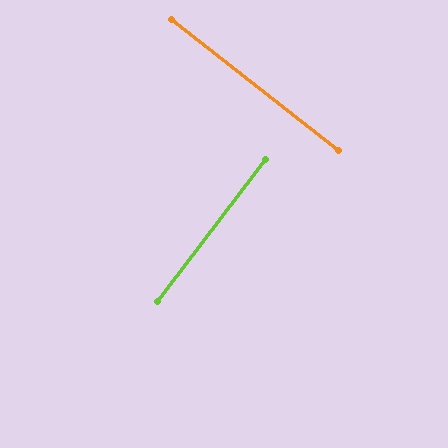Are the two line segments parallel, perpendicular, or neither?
Perpendicular — they meet at approximately 89°.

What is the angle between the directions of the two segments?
Approximately 89 degrees.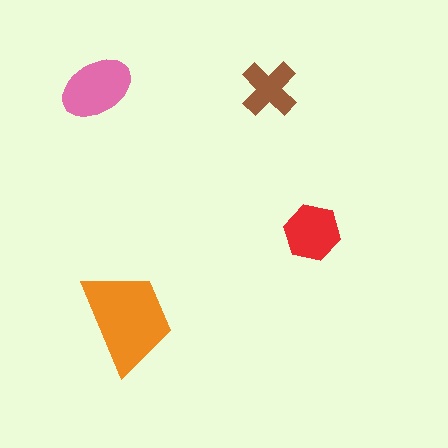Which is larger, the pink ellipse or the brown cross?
The pink ellipse.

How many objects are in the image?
There are 4 objects in the image.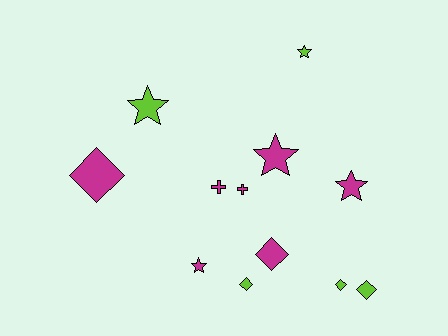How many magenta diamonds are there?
There are 2 magenta diamonds.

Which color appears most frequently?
Magenta, with 7 objects.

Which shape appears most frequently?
Star, with 5 objects.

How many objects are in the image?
There are 12 objects.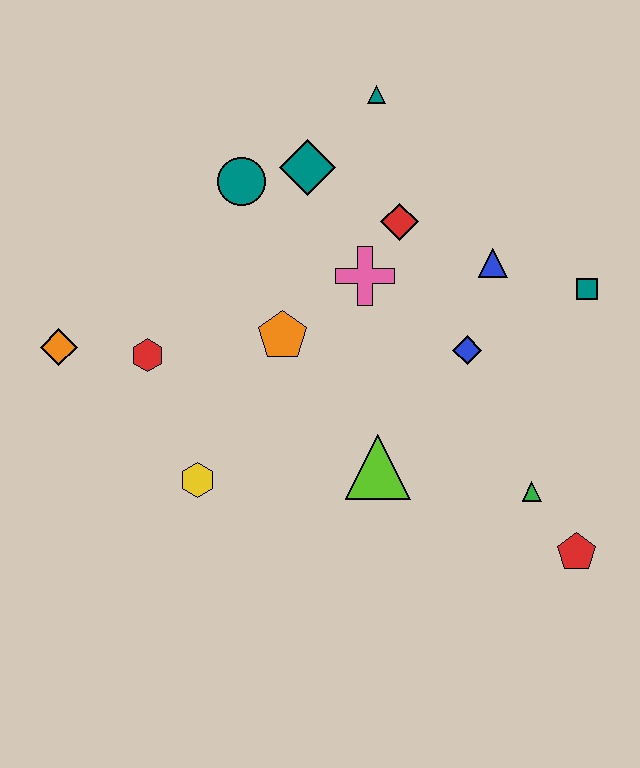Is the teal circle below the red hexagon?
No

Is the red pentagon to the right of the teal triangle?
Yes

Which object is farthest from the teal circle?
The red pentagon is farthest from the teal circle.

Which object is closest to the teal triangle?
The teal diamond is closest to the teal triangle.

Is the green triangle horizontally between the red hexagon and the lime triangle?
No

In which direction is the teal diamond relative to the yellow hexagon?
The teal diamond is above the yellow hexagon.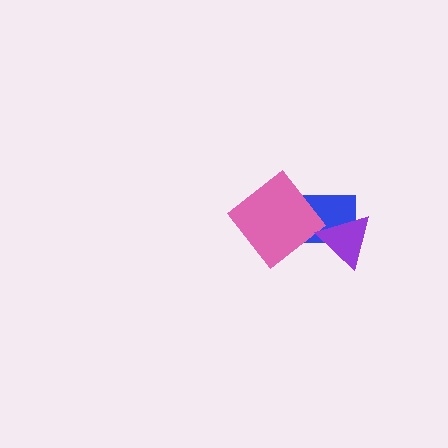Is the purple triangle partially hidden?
No, no other shape covers it.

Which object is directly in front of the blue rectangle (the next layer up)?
The pink diamond is directly in front of the blue rectangle.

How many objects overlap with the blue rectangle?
2 objects overlap with the blue rectangle.